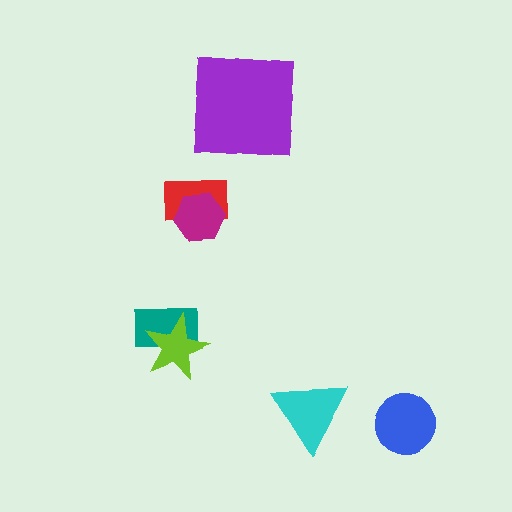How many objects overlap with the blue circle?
0 objects overlap with the blue circle.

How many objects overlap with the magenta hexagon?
1 object overlaps with the magenta hexagon.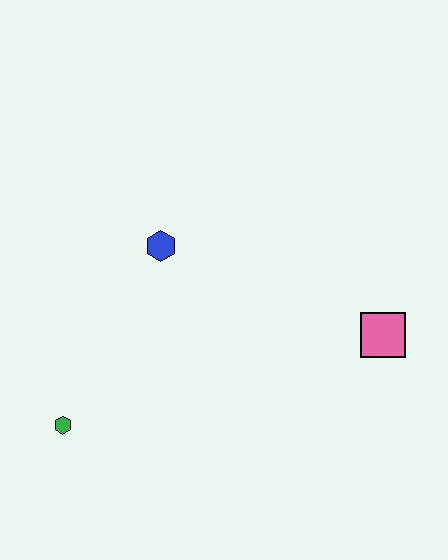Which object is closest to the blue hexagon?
The green hexagon is closest to the blue hexagon.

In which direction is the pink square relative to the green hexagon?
The pink square is to the right of the green hexagon.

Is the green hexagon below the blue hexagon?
Yes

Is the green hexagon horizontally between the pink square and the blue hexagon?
No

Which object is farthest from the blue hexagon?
The pink square is farthest from the blue hexagon.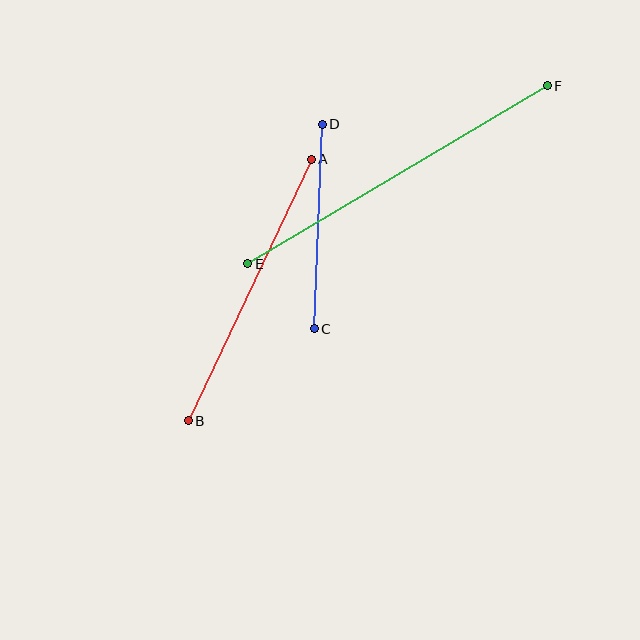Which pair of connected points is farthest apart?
Points E and F are farthest apart.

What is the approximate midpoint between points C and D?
The midpoint is at approximately (318, 227) pixels.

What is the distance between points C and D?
The distance is approximately 205 pixels.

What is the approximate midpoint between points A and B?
The midpoint is at approximately (250, 290) pixels.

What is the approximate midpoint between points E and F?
The midpoint is at approximately (397, 175) pixels.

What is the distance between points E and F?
The distance is approximately 348 pixels.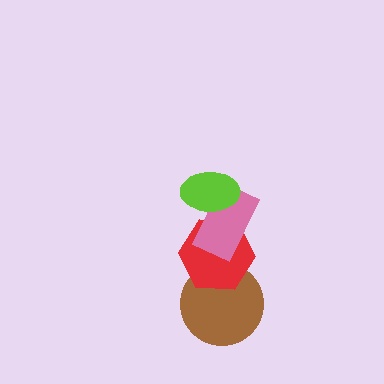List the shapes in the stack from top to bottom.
From top to bottom: the lime ellipse, the pink rectangle, the red hexagon, the brown circle.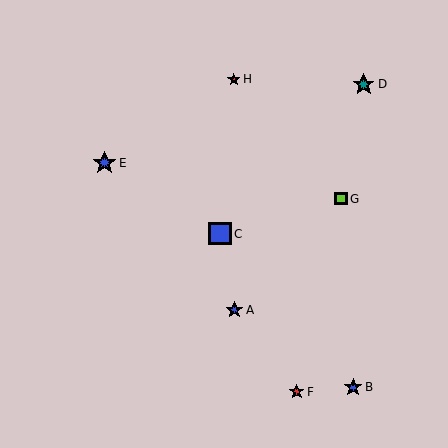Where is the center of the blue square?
The center of the blue square is at (220, 234).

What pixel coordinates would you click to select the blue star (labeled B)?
Click at (353, 387) to select the blue star B.